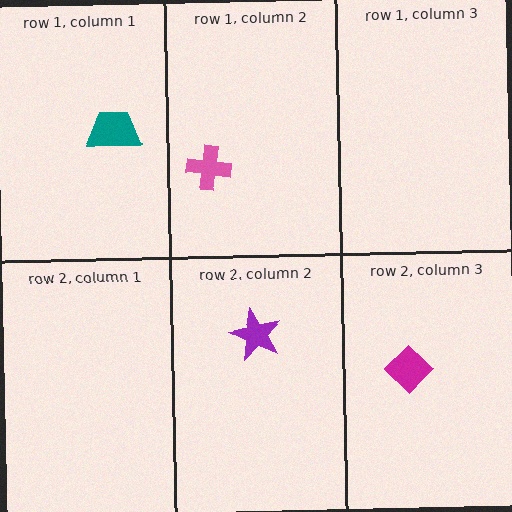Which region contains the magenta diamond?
The row 2, column 3 region.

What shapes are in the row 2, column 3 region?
The magenta diamond.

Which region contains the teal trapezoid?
The row 1, column 1 region.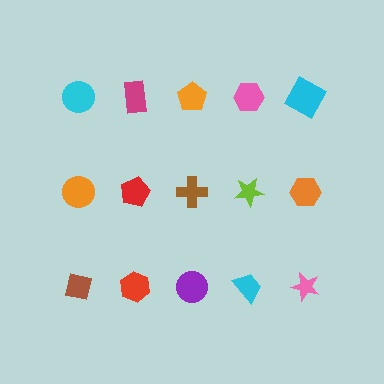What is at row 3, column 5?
A pink star.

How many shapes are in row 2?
5 shapes.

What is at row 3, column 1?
A brown square.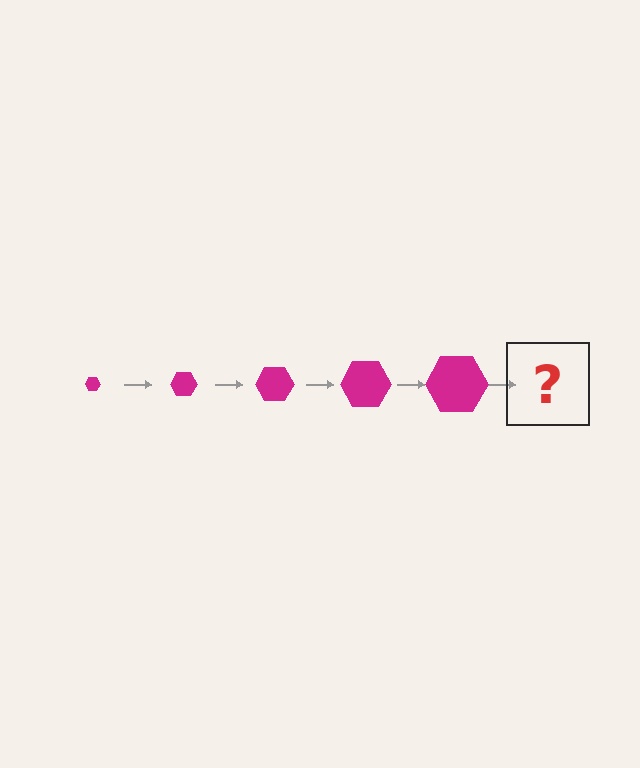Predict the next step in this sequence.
The next step is a magenta hexagon, larger than the previous one.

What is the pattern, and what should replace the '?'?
The pattern is that the hexagon gets progressively larger each step. The '?' should be a magenta hexagon, larger than the previous one.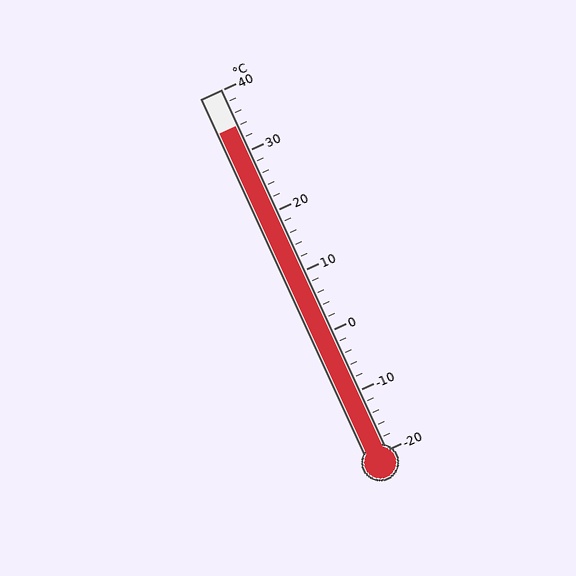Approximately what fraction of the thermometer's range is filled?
The thermometer is filled to approximately 90% of its range.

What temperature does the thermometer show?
The thermometer shows approximately 34°C.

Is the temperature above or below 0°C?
The temperature is above 0°C.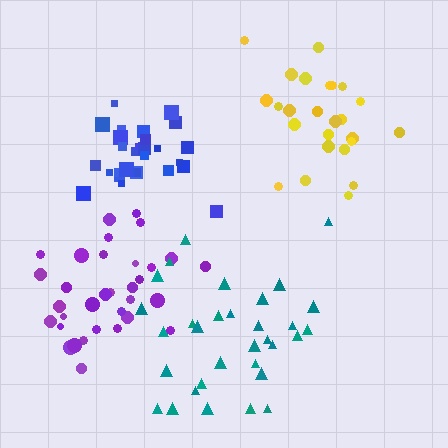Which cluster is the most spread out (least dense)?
Teal.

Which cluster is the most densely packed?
Blue.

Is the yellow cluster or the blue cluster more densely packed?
Blue.